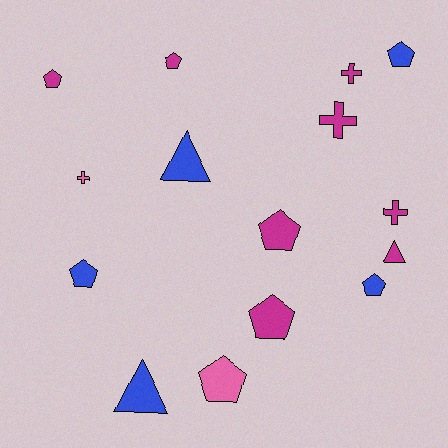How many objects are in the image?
There are 15 objects.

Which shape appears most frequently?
Pentagon, with 8 objects.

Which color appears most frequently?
Magenta, with 8 objects.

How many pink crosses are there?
There is 1 pink cross.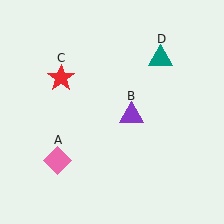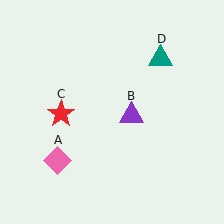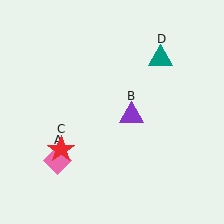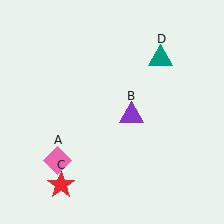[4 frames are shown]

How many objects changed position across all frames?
1 object changed position: red star (object C).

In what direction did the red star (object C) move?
The red star (object C) moved down.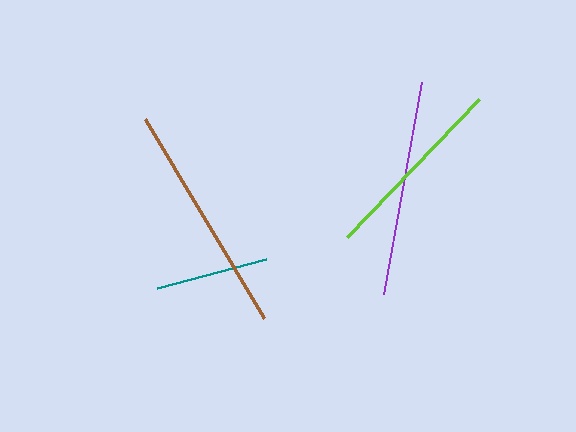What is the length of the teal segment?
The teal segment is approximately 113 pixels long.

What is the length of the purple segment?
The purple segment is approximately 215 pixels long.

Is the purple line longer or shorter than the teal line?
The purple line is longer than the teal line.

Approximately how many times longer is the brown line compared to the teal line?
The brown line is approximately 2.1 times the length of the teal line.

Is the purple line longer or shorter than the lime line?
The purple line is longer than the lime line.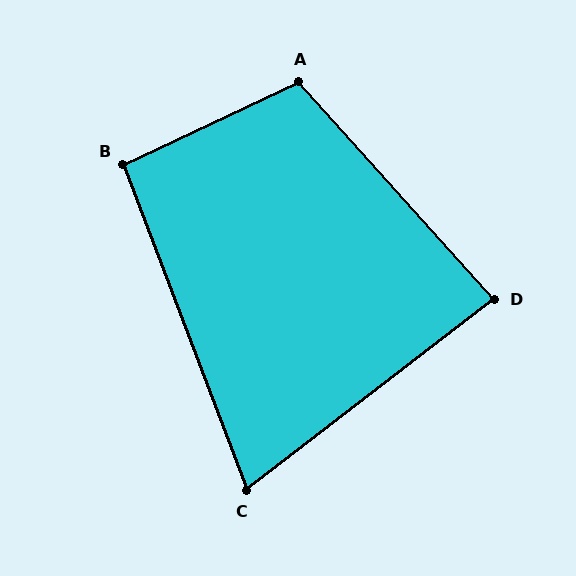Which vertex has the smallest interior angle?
C, at approximately 73 degrees.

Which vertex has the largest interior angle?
A, at approximately 107 degrees.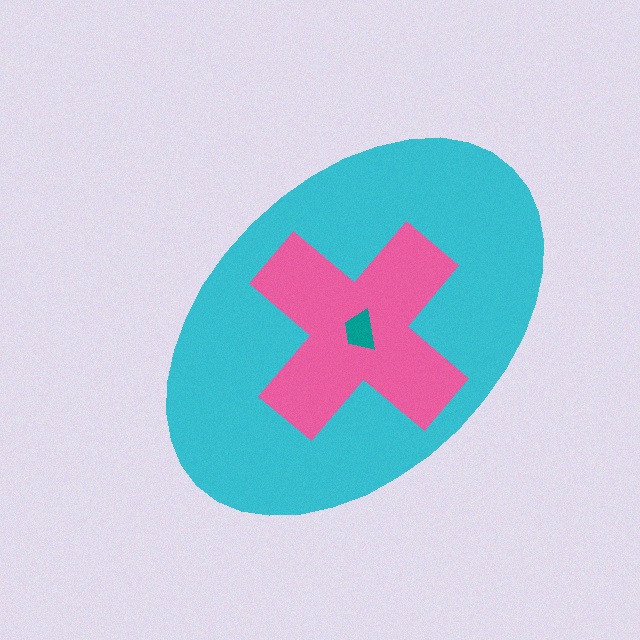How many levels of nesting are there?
3.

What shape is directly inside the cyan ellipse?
The pink cross.